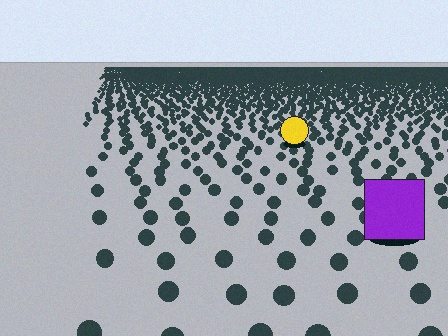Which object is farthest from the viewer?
The yellow circle is farthest from the viewer. It appears smaller and the ground texture around it is denser.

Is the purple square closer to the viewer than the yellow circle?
Yes. The purple square is closer — you can tell from the texture gradient: the ground texture is coarser near it.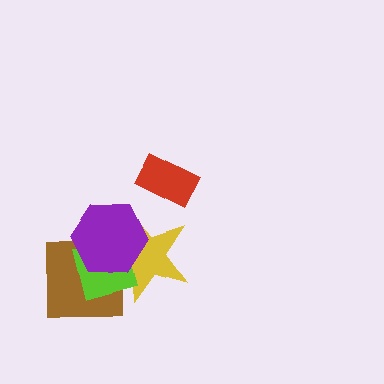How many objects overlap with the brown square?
3 objects overlap with the brown square.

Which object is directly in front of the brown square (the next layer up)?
The yellow star is directly in front of the brown square.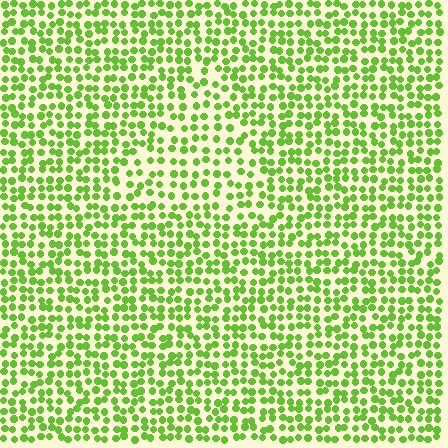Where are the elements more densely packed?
The elements are more densely packed outside the triangle boundary.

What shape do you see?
I see a triangle.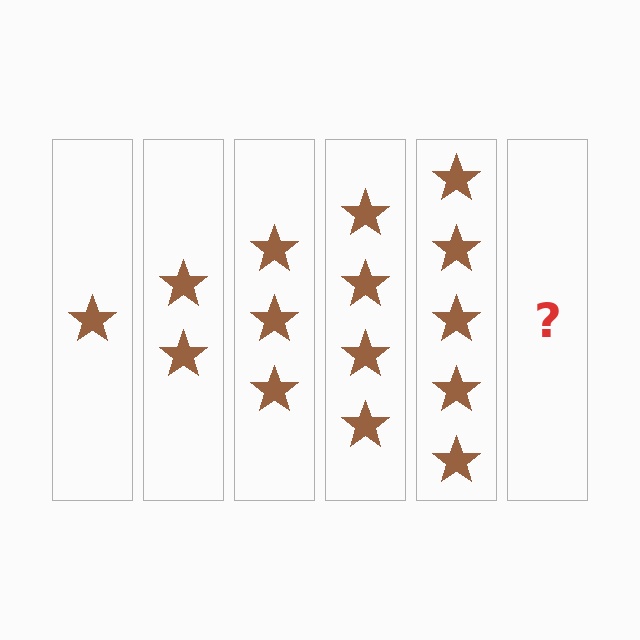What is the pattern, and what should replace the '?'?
The pattern is that each step adds one more star. The '?' should be 6 stars.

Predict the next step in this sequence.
The next step is 6 stars.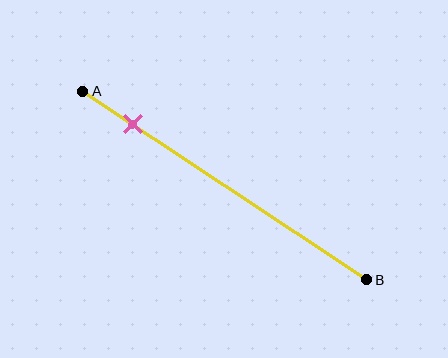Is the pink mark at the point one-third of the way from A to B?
No, the mark is at about 20% from A, not at the 33% one-third point.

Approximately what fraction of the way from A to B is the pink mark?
The pink mark is approximately 20% of the way from A to B.